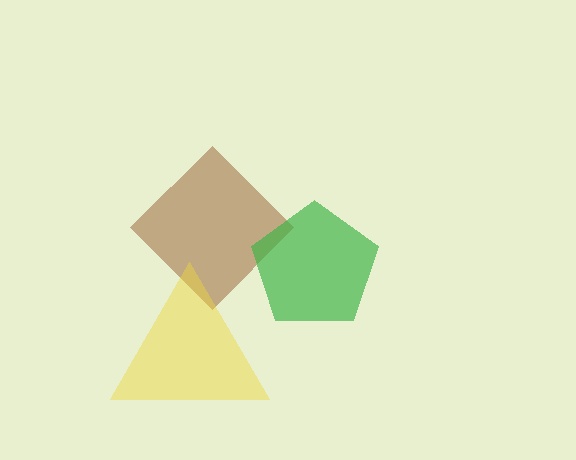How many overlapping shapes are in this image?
There are 3 overlapping shapes in the image.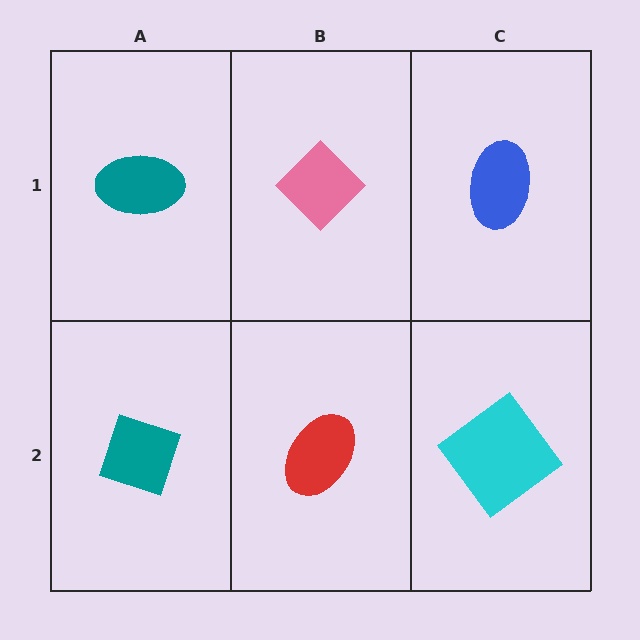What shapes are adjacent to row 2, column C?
A blue ellipse (row 1, column C), a red ellipse (row 2, column B).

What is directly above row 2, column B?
A pink diamond.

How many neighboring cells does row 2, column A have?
2.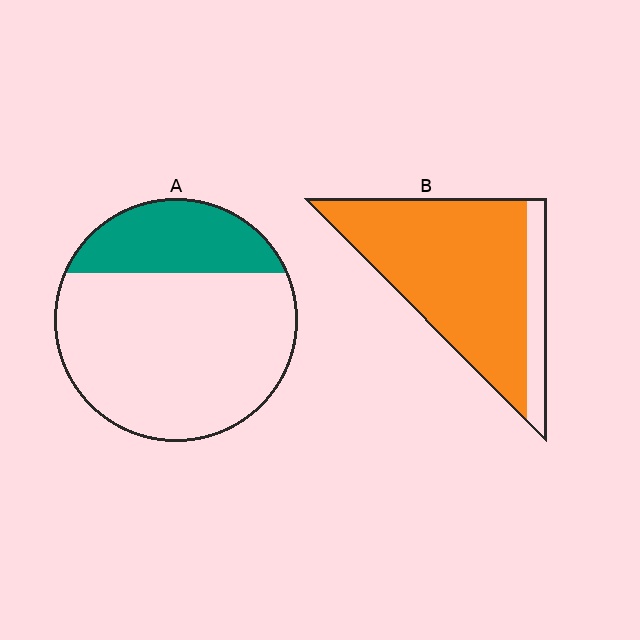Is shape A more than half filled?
No.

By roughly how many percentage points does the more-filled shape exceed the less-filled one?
By roughly 60 percentage points (B over A).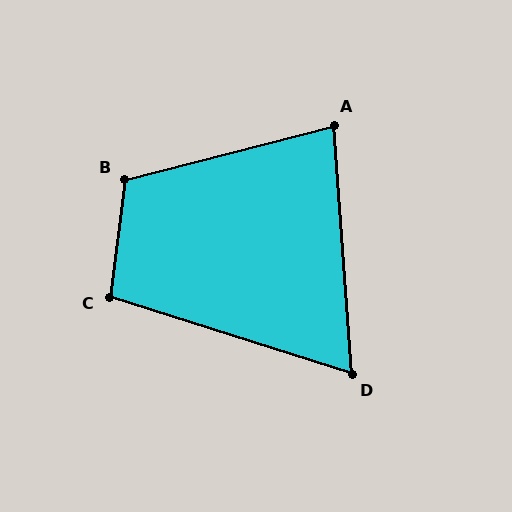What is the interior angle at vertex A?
Approximately 80 degrees (acute).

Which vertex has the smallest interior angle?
D, at approximately 69 degrees.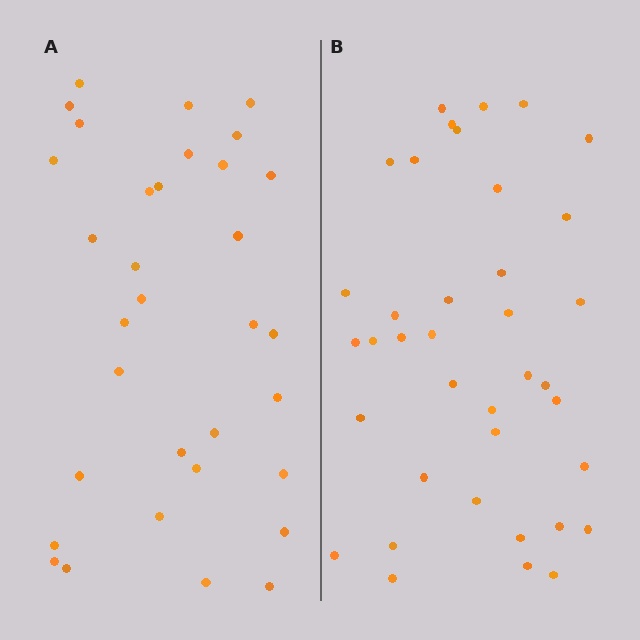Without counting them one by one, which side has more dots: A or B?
Region B (the right region) has more dots.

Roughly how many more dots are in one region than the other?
Region B has about 5 more dots than region A.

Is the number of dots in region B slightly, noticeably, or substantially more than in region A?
Region B has only slightly more — the two regions are fairly close. The ratio is roughly 1.2 to 1.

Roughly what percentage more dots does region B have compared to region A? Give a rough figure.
About 15% more.